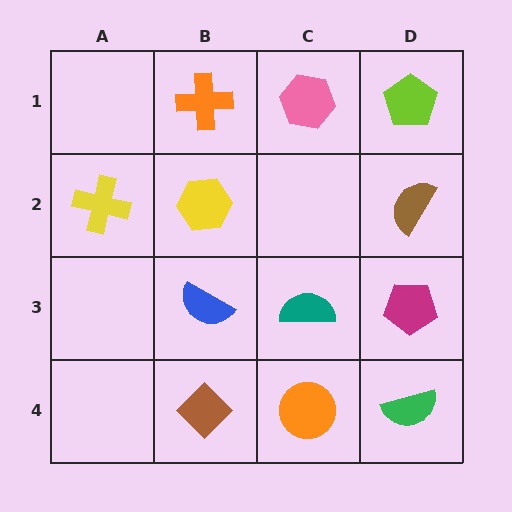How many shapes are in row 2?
3 shapes.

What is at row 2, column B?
A yellow hexagon.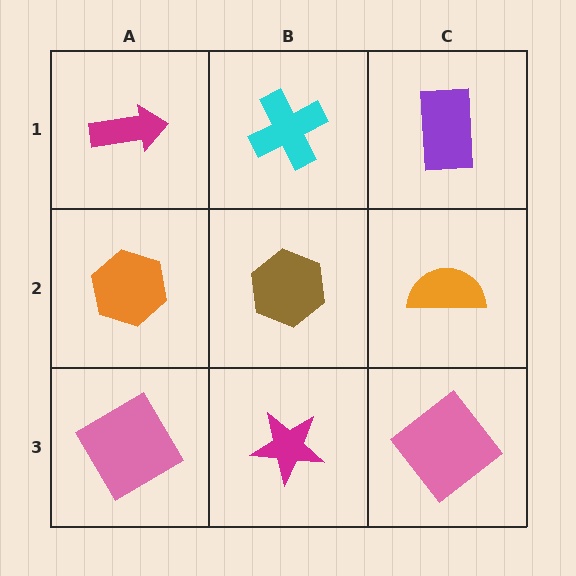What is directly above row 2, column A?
A magenta arrow.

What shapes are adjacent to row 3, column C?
An orange semicircle (row 2, column C), a magenta star (row 3, column B).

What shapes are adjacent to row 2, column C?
A purple rectangle (row 1, column C), a pink diamond (row 3, column C), a brown hexagon (row 2, column B).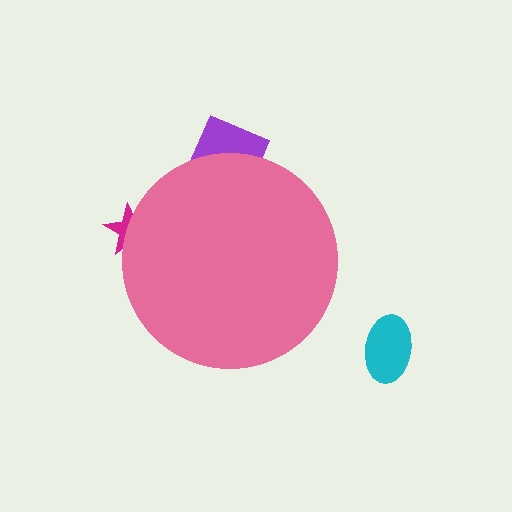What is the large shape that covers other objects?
A pink circle.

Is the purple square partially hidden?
Yes, the purple square is partially hidden behind the pink circle.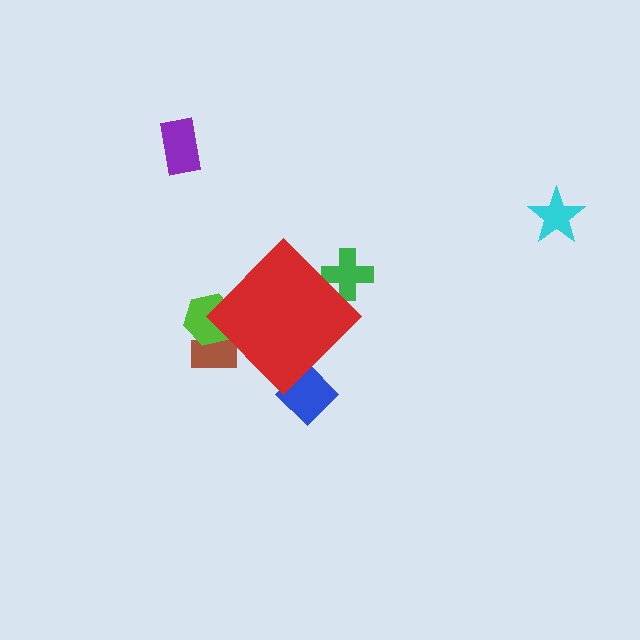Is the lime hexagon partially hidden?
Yes, the lime hexagon is partially hidden behind the red diamond.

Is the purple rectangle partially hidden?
No, the purple rectangle is fully visible.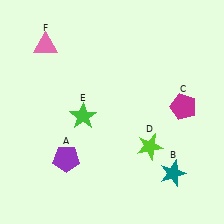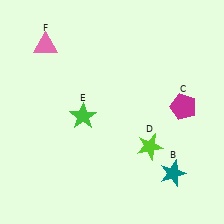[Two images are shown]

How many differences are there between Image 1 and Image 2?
There is 1 difference between the two images.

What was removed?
The purple pentagon (A) was removed in Image 2.